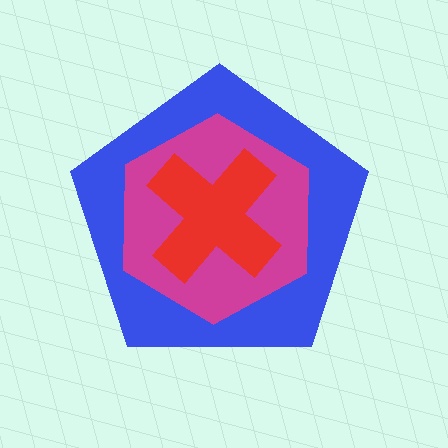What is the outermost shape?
The blue pentagon.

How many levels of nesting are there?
3.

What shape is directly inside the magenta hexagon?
The red cross.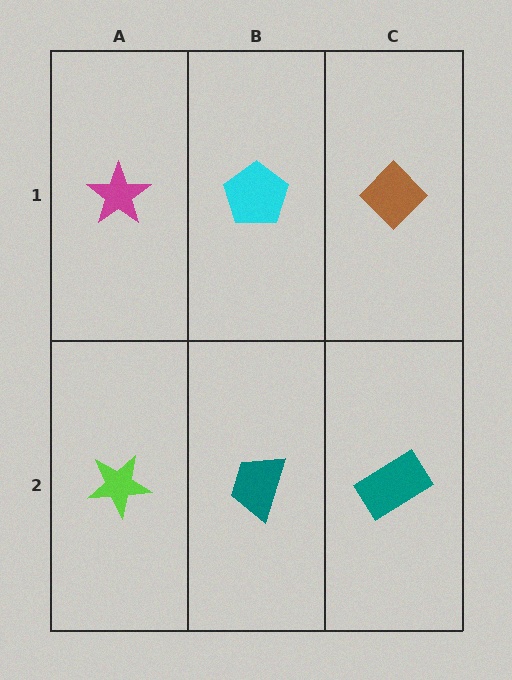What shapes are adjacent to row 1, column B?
A teal trapezoid (row 2, column B), a magenta star (row 1, column A), a brown diamond (row 1, column C).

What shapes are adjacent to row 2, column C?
A brown diamond (row 1, column C), a teal trapezoid (row 2, column B).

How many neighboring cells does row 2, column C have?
2.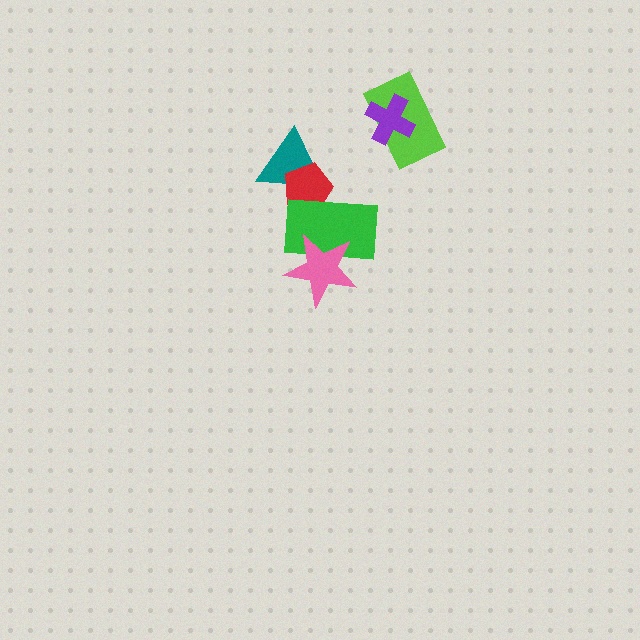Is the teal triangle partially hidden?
Yes, it is partially covered by another shape.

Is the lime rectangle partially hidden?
Yes, it is partially covered by another shape.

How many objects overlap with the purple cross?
1 object overlaps with the purple cross.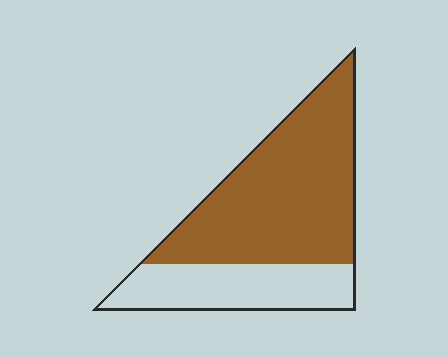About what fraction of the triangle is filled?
About two thirds (2/3).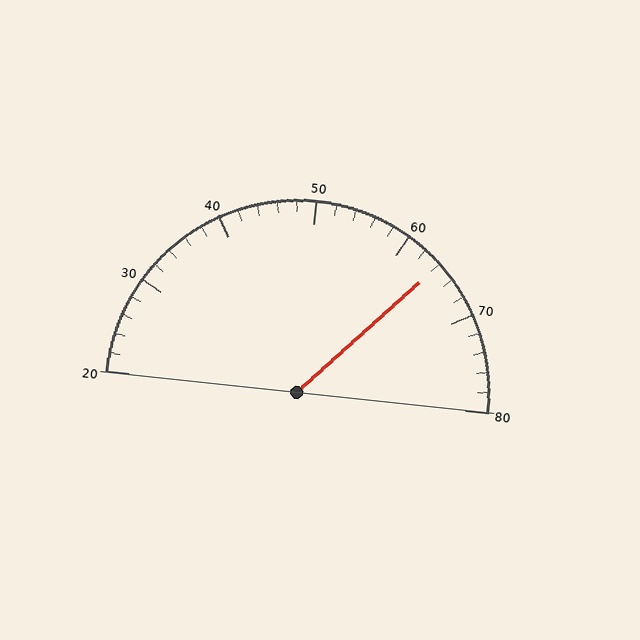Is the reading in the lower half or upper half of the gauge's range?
The reading is in the upper half of the range (20 to 80).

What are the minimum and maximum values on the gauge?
The gauge ranges from 20 to 80.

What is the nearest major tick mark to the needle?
The nearest major tick mark is 60.